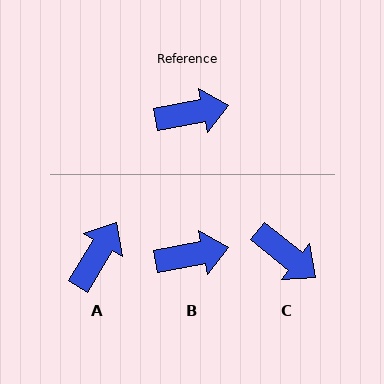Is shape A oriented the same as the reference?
No, it is off by about 48 degrees.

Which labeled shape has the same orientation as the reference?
B.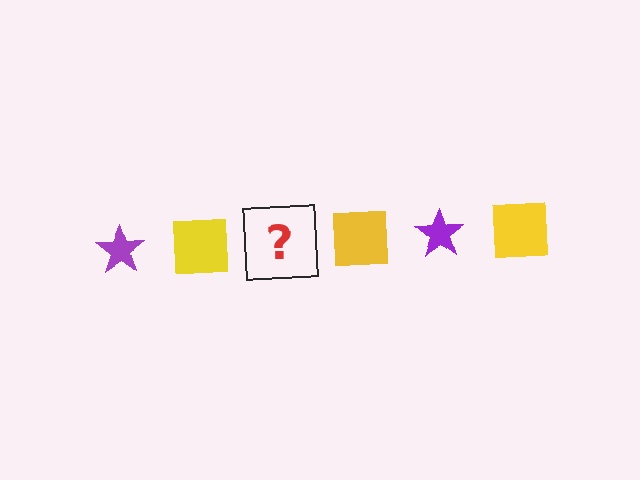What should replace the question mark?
The question mark should be replaced with a purple star.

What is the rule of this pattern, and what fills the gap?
The rule is that the pattern alternates between purple star and yellow square. The gap should be filled with a purple star.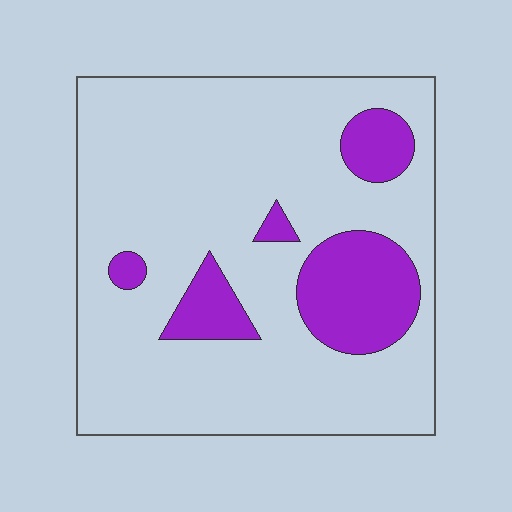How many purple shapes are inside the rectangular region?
5.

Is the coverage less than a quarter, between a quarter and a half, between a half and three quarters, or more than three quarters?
Less than a quarter.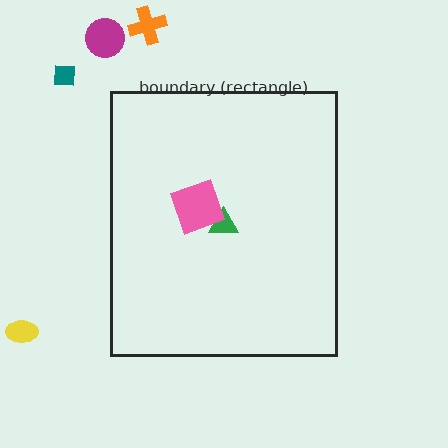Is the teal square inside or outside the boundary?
Outside.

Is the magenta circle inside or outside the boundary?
Outside.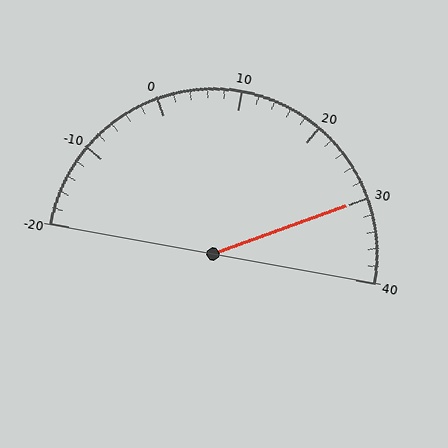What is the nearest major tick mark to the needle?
The nearest major tick mark is 30.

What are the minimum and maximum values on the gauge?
The gauge ranges from -20 to 40.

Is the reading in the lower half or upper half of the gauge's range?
The reading is in the upper half of the range (-20 to 40).